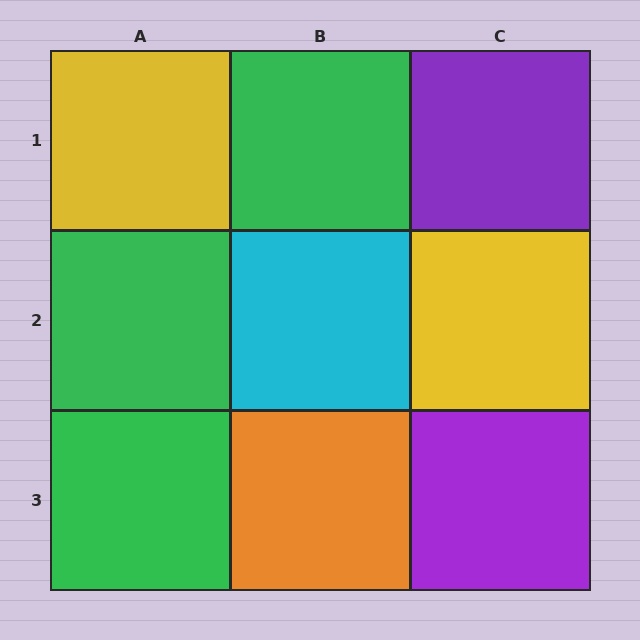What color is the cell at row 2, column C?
Yellow.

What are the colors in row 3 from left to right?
Green, orange, purple.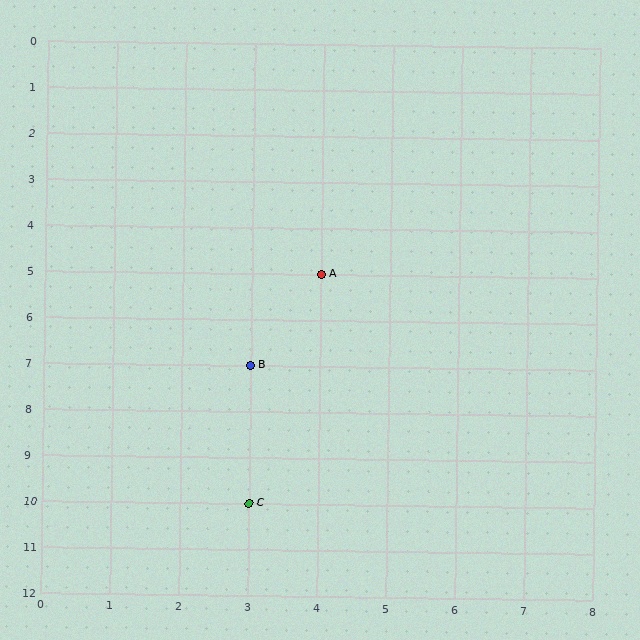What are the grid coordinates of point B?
Point B is at grid coordinates (3, 7).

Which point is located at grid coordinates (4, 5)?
Point A is at (4, 5).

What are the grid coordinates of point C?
Point C is at grid coordinates (3, 10).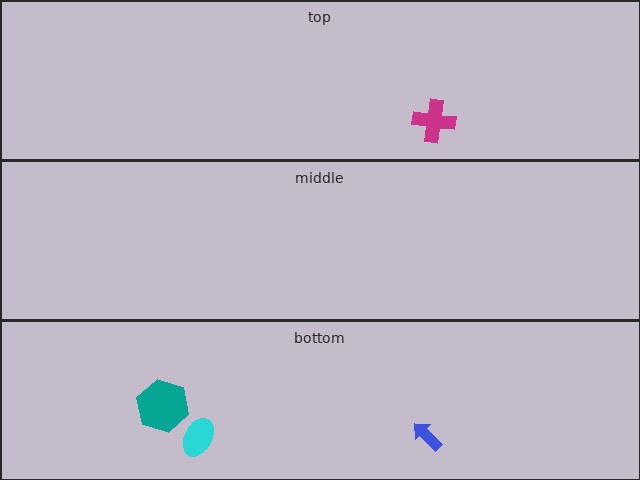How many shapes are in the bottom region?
3.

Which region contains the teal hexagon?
The bottom region.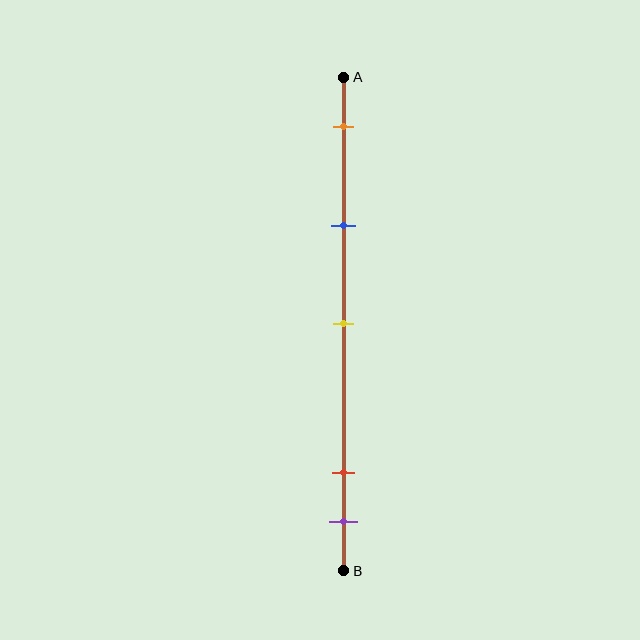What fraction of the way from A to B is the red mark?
The red mark is approximately 80% (0.8) of the way from A to B.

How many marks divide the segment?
There are 5 marks dividing the segment.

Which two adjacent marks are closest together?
The red and purple marks are the closest adjacent pair.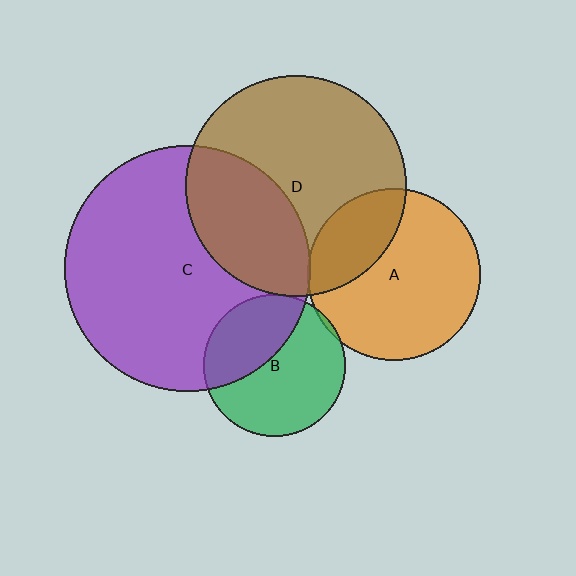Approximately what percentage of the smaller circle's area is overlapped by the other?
Approximately 40%.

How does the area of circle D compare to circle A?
Approximately 1.6 times.